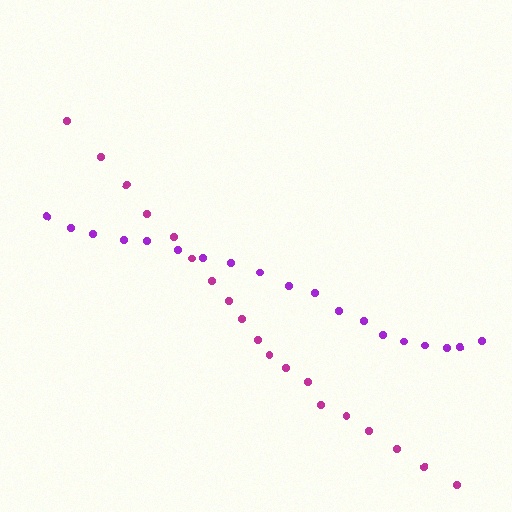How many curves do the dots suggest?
There are 2 distinct paths.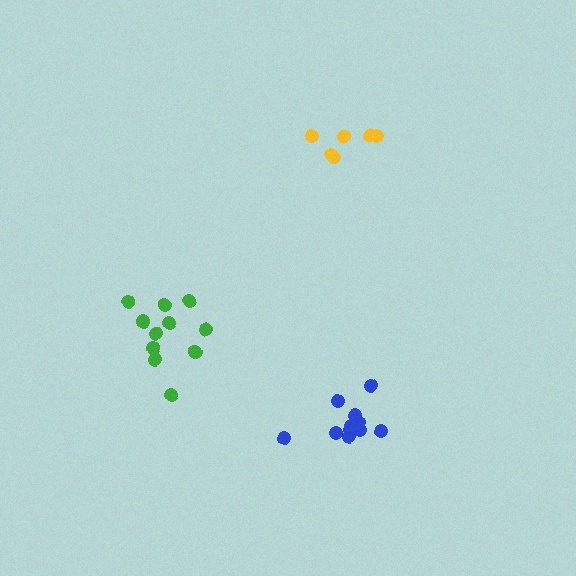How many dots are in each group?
Group 1: 11 dots, Group 2: 11 dots, Group 3: 6 dots (28 total).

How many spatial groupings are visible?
There are 3 spatial groupings.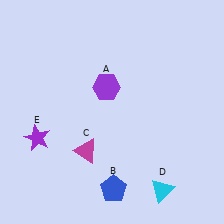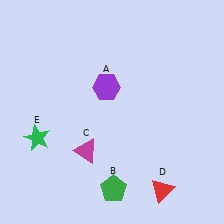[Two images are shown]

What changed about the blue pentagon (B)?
In Image 1, B is blue. In Image 2, it changed to green.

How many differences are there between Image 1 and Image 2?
There are 3 differences between the two images.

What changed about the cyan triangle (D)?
In Image 1, D is cyan. In Image 2, it changed to red.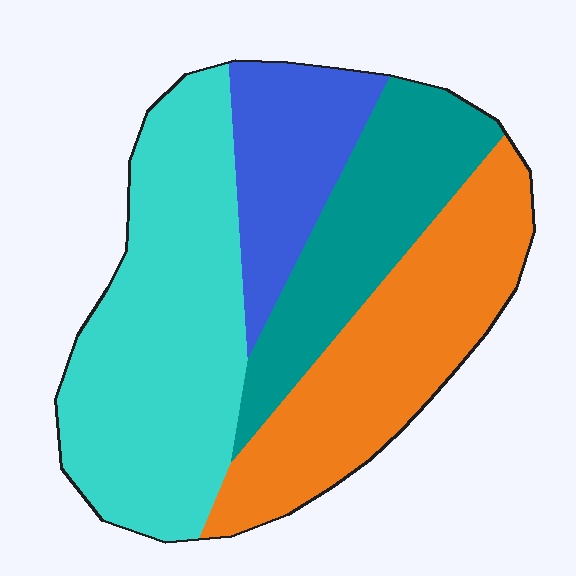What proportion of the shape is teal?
Teal takes up about one fifth (1/5) of the shape.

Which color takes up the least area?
Blue, at roughly 15%.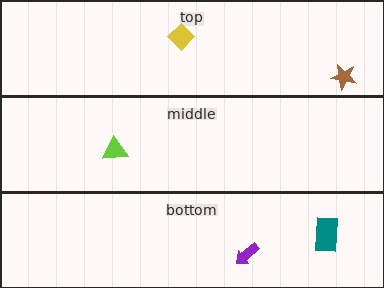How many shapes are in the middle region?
1.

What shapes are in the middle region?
The lime triangle.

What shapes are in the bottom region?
The purple arrow, the teal rectangle.